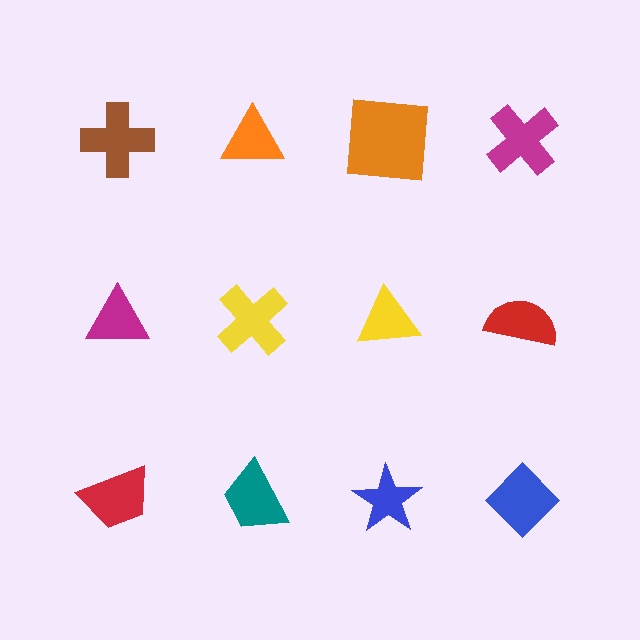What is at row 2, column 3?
A yellow triangle.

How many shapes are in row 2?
4 shapes.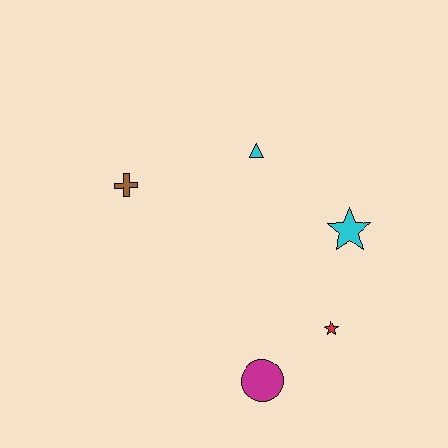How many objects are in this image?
There are 5 objects.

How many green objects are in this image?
There are no green objects.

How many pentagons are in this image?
There are no pentagons.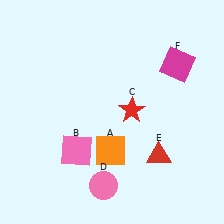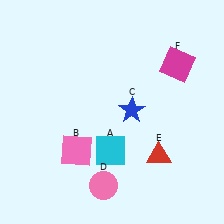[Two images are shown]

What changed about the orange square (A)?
In Image 1, A is orange. In Image 2, it changed to cyan.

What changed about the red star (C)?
In Image 1, C is red. In Image 2, it changed to blue.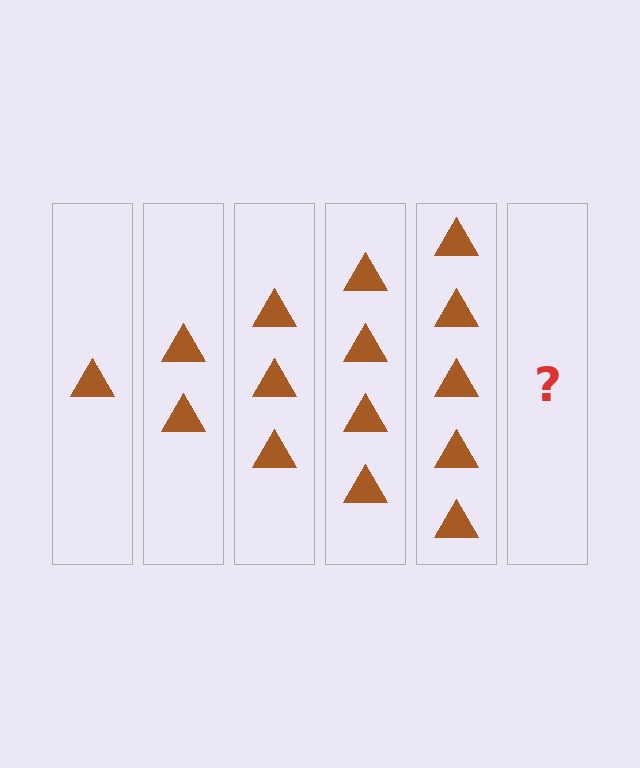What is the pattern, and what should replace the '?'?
The pattern is that each step adds one more triangle. The '?' should be 6 triangles.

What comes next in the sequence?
The next element should be 6 triangles.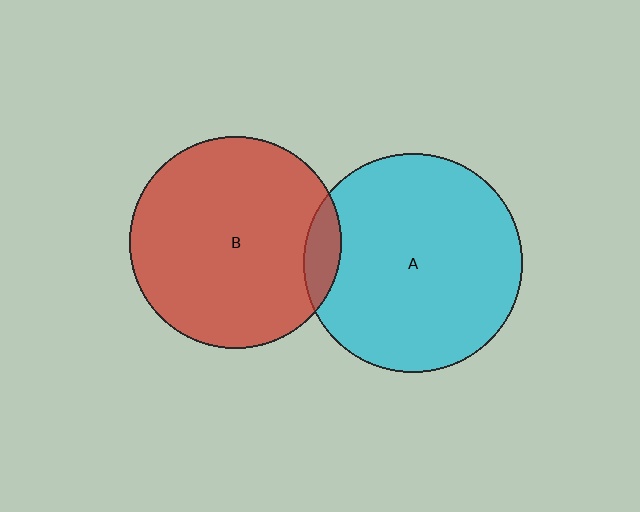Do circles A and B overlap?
Yes.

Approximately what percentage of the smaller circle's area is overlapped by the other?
Approximately 10%.